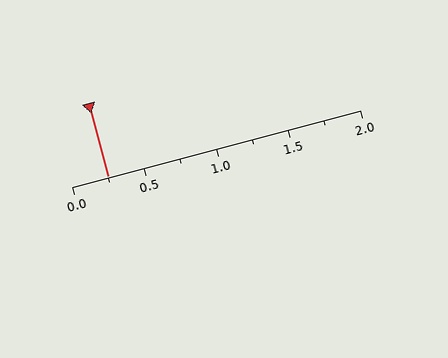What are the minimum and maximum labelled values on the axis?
The axis runs from 0.0 to 2.0.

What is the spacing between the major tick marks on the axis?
The major ticks are spaced 0.5 apart.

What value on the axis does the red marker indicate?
The marker indicates approximately 0.25.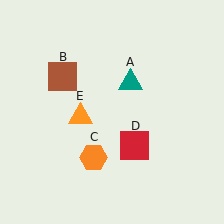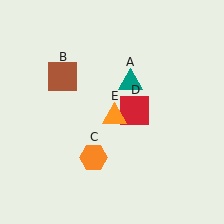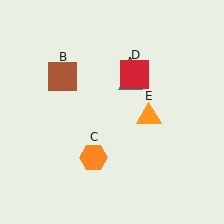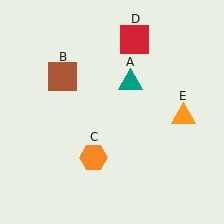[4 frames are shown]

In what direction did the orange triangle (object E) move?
The orange triangle (object E) moved right.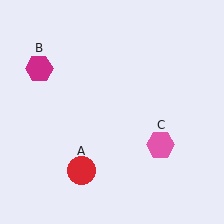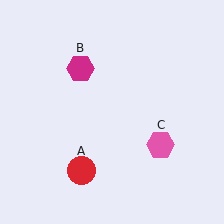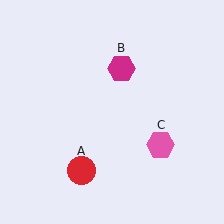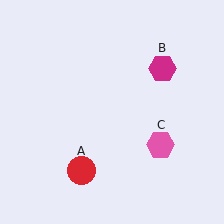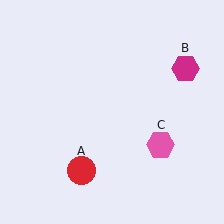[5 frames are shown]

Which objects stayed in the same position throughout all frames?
Red circle (object A) and pink hexagon (object C) remained stationary.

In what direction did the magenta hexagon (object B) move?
The magenta hexagon (object B) moved right.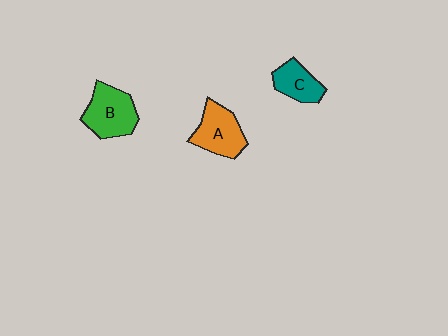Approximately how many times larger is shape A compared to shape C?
Approximately 1.4 times.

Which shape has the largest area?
Shape B (green).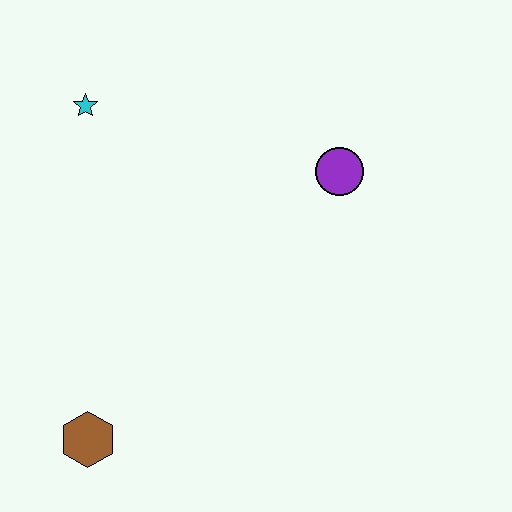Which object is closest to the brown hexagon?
The cyan star is closest to the brown hexagon.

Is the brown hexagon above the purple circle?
No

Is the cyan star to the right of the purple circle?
No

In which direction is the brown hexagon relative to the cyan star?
The brown hexagon is below the cyan star.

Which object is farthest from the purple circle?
The brown hexagon is farthest from the purple circle.